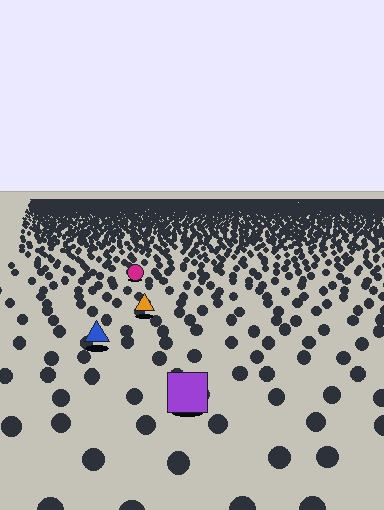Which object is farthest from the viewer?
The magenta circle is farthest from the viewer. It appears smaller and the ground texture around it is denser.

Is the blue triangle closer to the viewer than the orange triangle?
Yes. The blue triangle is closer — you can tell from the texture gradient: the ground texture is coarser near it.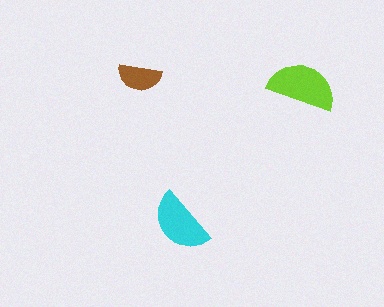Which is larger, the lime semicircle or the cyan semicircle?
The lime one.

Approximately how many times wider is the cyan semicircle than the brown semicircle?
About 1.5 times wider.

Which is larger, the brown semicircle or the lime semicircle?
The lime one.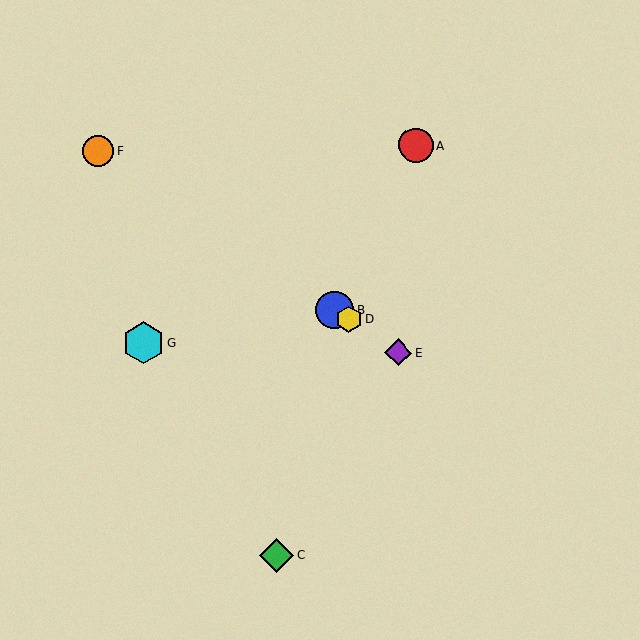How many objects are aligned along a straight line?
4 objects (B, D, E, F) are aligned along a straight line.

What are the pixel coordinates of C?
Object C is at (276, 555).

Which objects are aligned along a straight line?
Objects B, D, E, F are aligned along a straight line.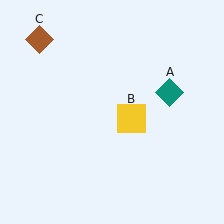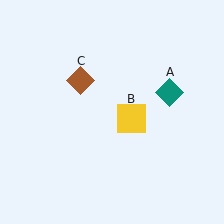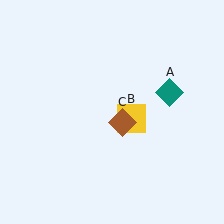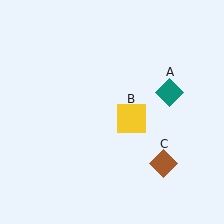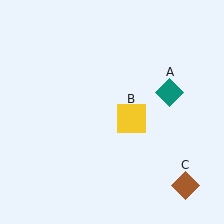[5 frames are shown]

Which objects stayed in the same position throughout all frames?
Teal diamond (object A) and yellow square (object B) remained stationary.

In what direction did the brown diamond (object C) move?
The brown diamond (object C) moved down and to the right.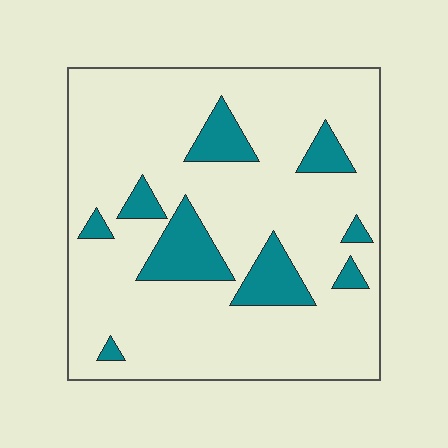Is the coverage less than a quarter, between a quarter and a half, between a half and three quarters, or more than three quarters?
Less than a quarter.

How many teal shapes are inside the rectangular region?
9.